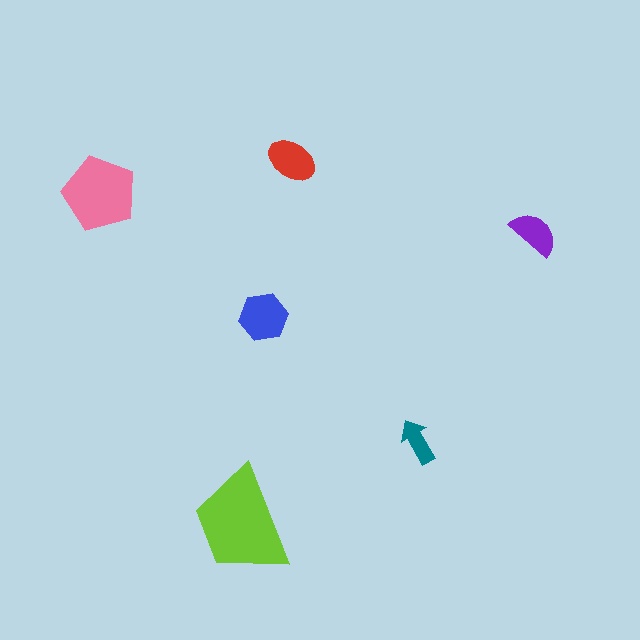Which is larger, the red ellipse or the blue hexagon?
The blue hexagon.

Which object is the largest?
The lime trapezoid.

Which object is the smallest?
The teal arrow.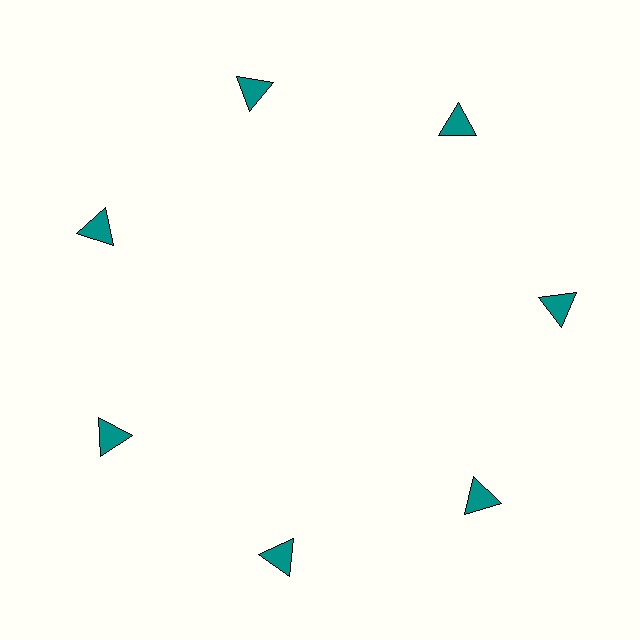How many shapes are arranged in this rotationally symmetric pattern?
There are 7 shapes, arranged in 7 groups of 1.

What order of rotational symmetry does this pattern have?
This pattern has 7-fold rotational symmetry.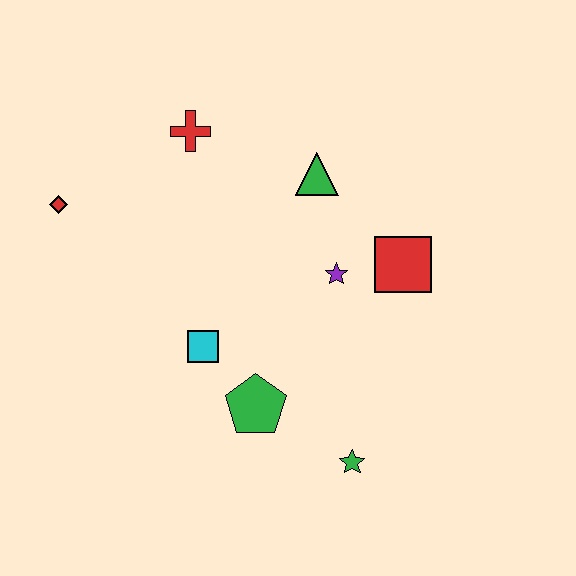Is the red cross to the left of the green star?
Yes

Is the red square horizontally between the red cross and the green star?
No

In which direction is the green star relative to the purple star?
The green star is below the purple star.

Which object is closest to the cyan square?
The green pentagon is closest to the cyan square.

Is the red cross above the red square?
Yes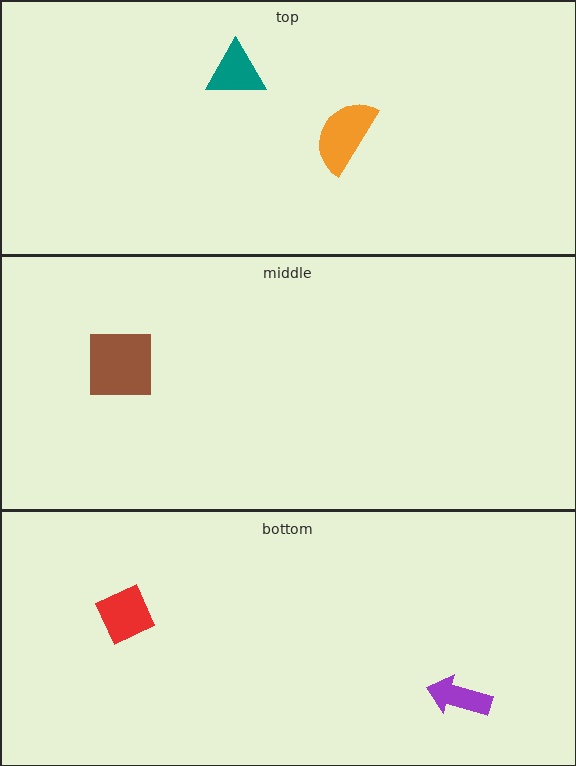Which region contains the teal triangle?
The top region.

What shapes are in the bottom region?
The purple arrow, the red diamond.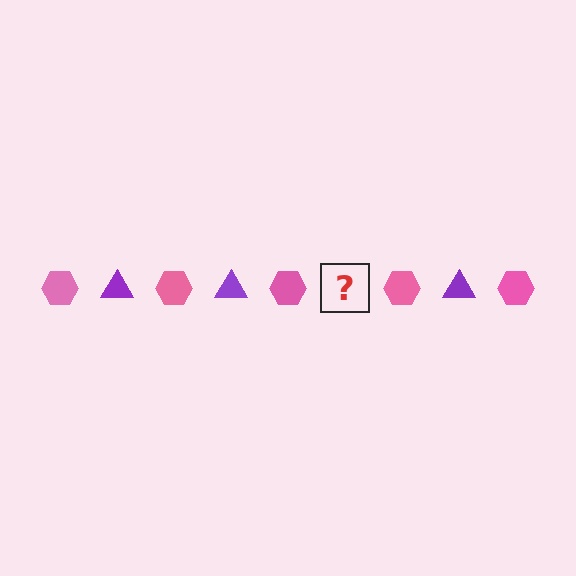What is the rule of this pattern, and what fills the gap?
The rule is that the pattern alternates between pink hexagon and purple triangle. The gap should be filled with a purple triangle.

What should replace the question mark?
The question mark should be replaced with a purple triangle.